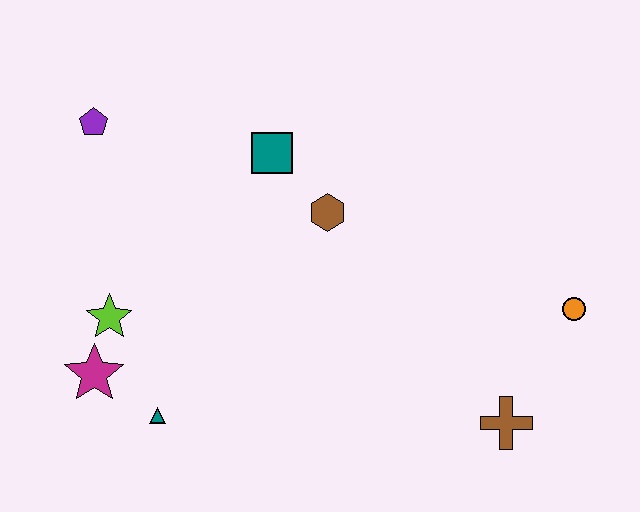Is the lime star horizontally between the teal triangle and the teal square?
No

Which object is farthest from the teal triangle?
The orange circle is farthest from the teal triangle.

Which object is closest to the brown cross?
The orange circle is closest to the brown cross.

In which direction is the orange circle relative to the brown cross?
The orange circle is above the brown cross.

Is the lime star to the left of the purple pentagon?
No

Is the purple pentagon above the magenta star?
Yes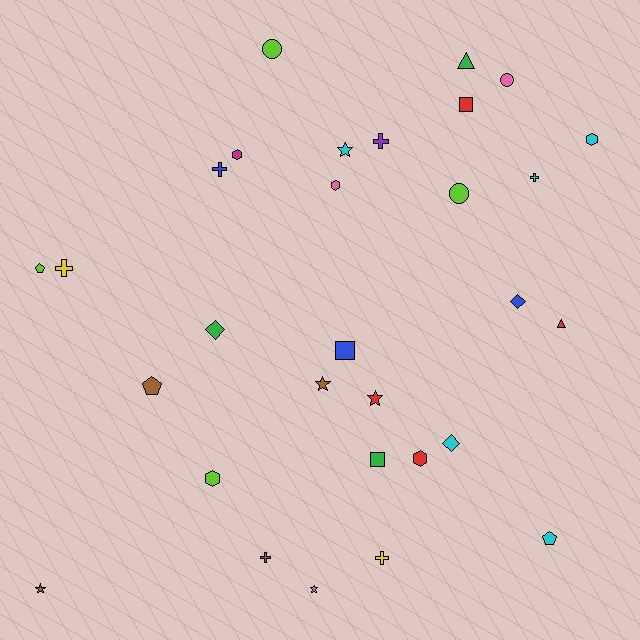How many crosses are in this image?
There are 6 crosses.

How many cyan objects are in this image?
There are 5 cyan objects.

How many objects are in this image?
There are 30 objects.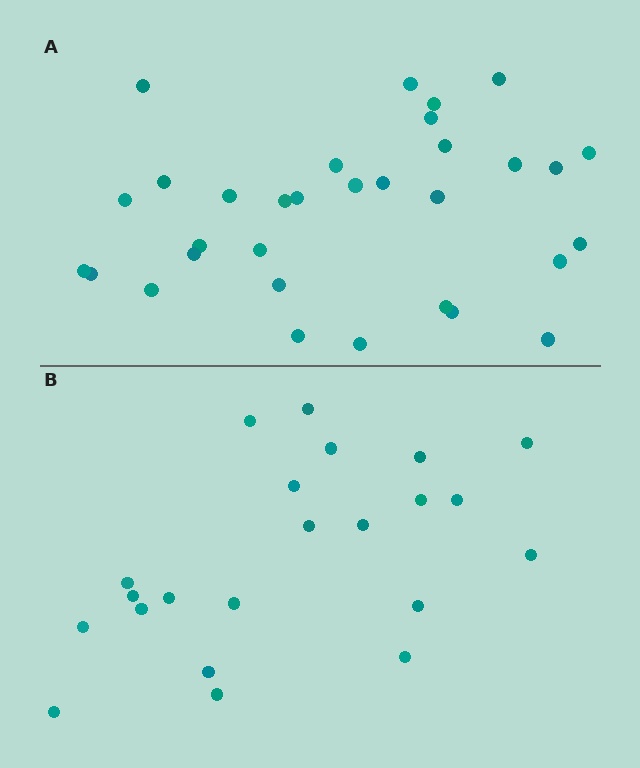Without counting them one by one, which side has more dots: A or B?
Region A (the top region) has more dots.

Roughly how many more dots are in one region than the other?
Region A has roughly 10 or so more dots than region B.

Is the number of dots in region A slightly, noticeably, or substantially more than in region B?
Region A has substantially more. The ratio is roughly 1.5 to 1.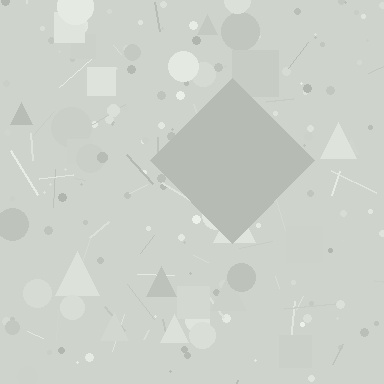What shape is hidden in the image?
A diamond is hidden in the image.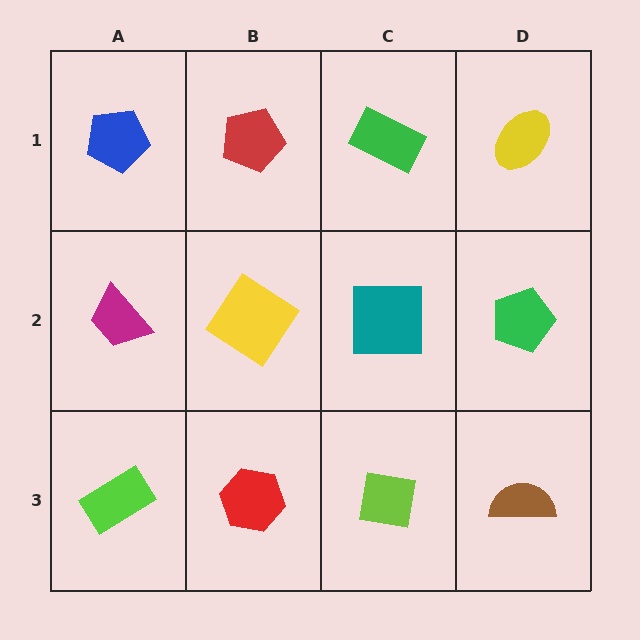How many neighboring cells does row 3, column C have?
3.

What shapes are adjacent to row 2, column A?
A blue pentagon (row 1, column A), a lime rectangle (row 3, column A), a yellow diamond (row 2, column B).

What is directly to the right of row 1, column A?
A red pentagon.